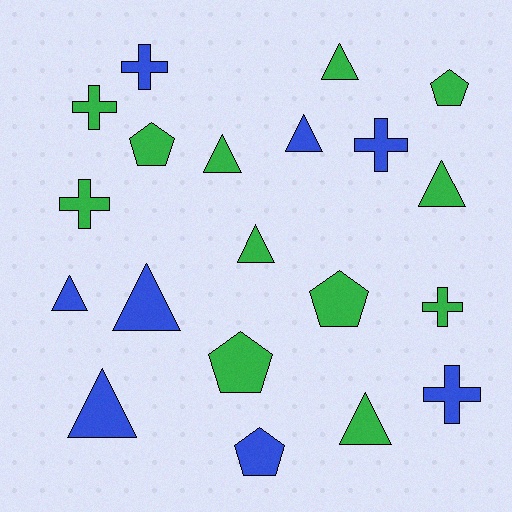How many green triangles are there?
There are 5 green triangles.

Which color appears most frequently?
Green, with 12 objects.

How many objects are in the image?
There are 20 objects.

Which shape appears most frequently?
Triangle, with 9 objects.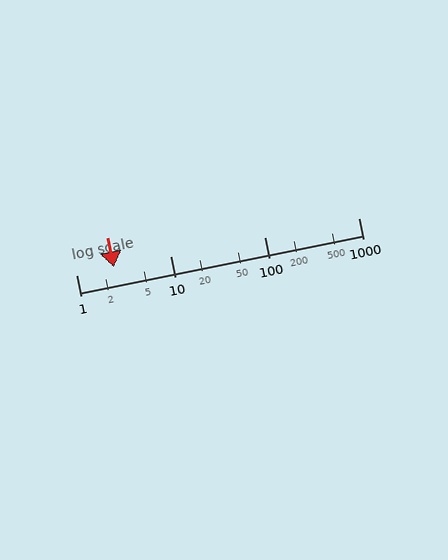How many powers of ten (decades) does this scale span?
The scale spans 3 decades, from 1 to 1000.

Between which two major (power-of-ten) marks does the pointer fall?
The pointer is between 1 and 10.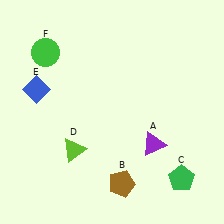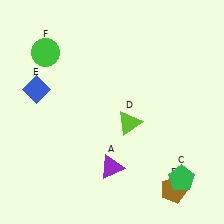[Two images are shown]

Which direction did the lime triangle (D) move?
The lime triangle (D) moved right.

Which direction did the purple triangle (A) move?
The purple triangle (A) moved left.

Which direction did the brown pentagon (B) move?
The brown pentagon (B) moved right.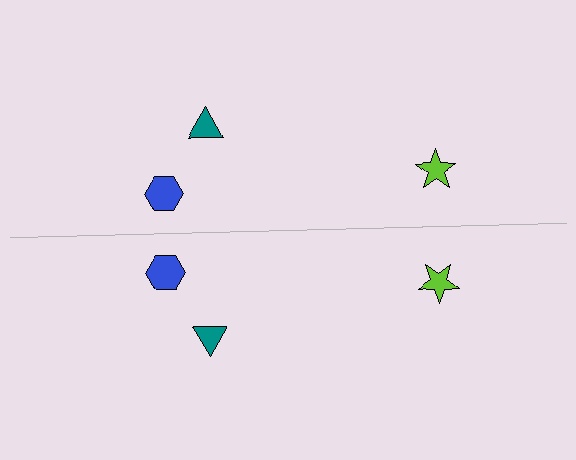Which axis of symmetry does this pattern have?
The pattern has a horizontal axis of symmetry running through the center of the image.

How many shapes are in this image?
There are 6 shapes in this image.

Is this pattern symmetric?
Yes, this pattern has bilateral (reflection) symmetry.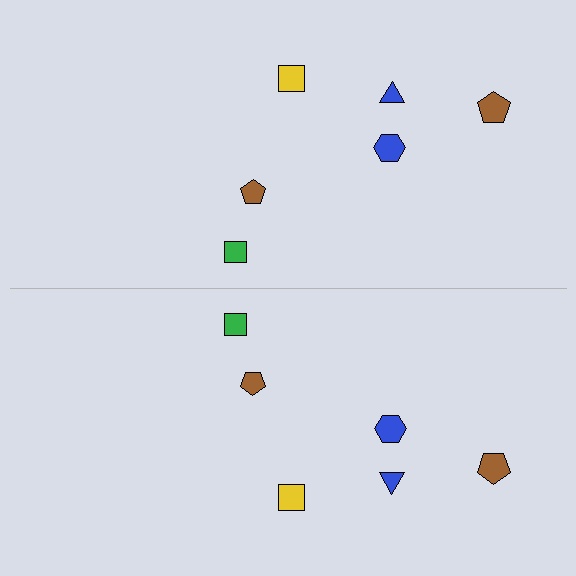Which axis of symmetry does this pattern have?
The pattern has a horizontal axis of symmetry running through the center of the image.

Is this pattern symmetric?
Yes, this pattern has bilateral (reflection) symmetry.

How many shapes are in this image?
There are 12 shapes in this image.